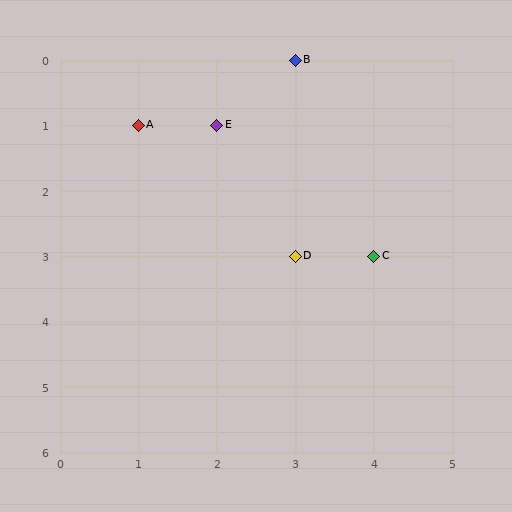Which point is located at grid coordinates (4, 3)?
Point C is at (4, 3).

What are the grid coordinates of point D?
Point D is at grid coordinates (3, 3).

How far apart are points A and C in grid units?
Points A and C are 3 columns and 2 rows apart (about 3.6 grid units diagonally).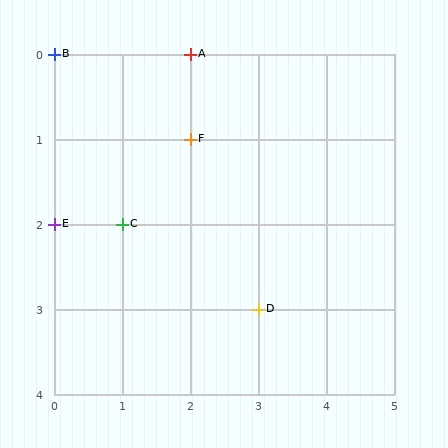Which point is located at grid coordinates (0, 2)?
Point E is at (0, 2).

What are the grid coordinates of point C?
Point C is at grid coordinates (1, 2).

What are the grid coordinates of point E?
Point E is at grid coordinates (0, 2).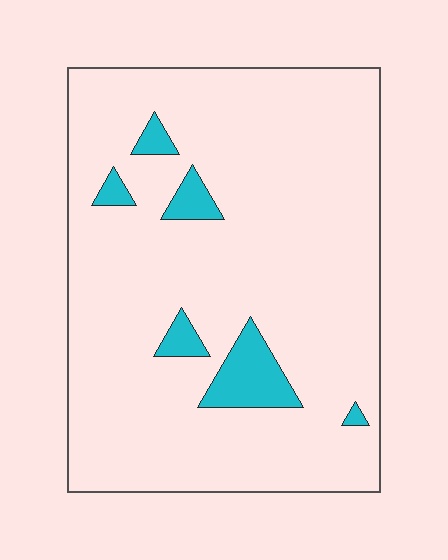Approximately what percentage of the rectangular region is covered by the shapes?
Approximately 10%.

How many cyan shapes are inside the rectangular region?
6.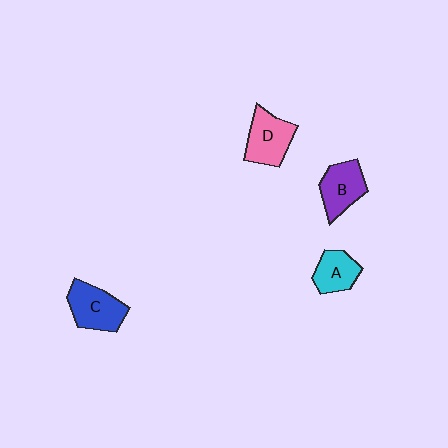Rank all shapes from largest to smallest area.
From largest to smallest: C (blue), D (pink), B (purple), A (cyan).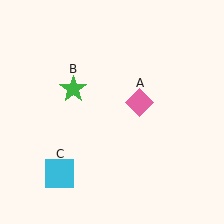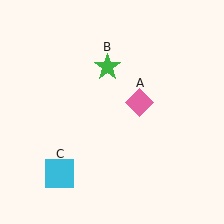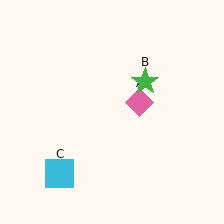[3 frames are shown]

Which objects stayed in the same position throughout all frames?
Pink diamond (object A) and cyan square (object C) remained stationary.